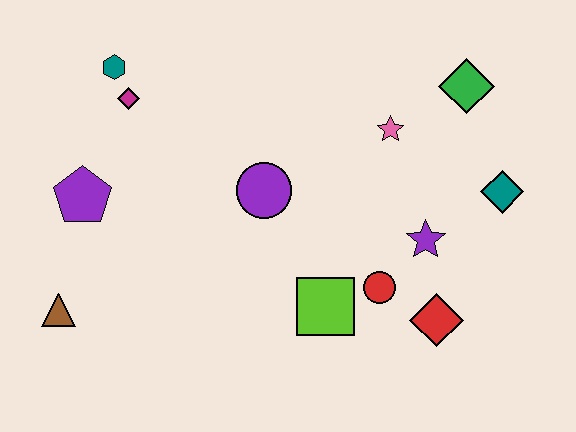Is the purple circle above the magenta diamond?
No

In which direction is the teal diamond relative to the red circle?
The teal diamond is to the right of the red circle.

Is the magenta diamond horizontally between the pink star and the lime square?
No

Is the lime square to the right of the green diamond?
No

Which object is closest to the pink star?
The green diamond is closest to the pink star.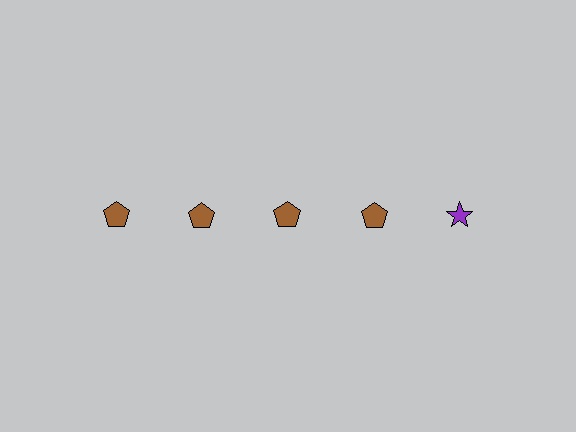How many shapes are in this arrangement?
There are 5 shapes arranged in a grid pattern.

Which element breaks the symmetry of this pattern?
The purple star in the top row, rightmost column breaks the symmetry. All other shapes are brown pentagons.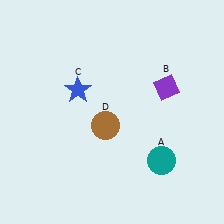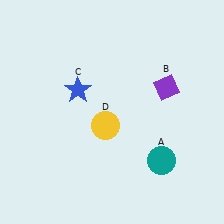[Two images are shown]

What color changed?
The circle (D) changed from brown in Image 1 to yellow in Image 2.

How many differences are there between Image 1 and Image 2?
There is 1 difference between the two images.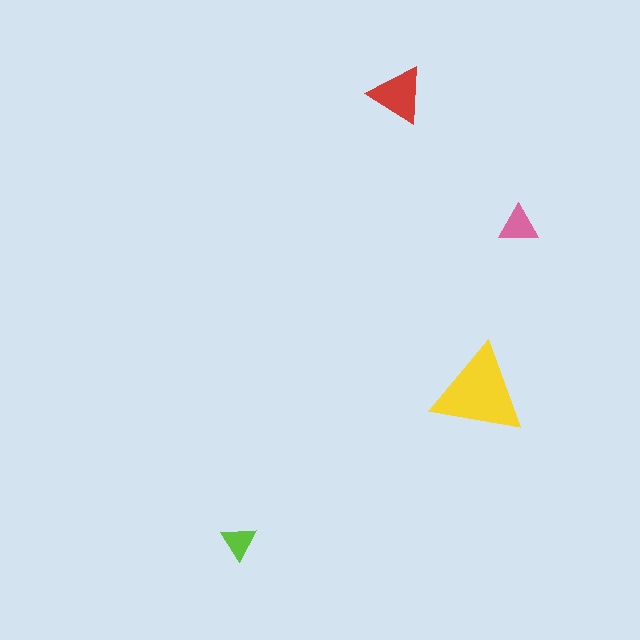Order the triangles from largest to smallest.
the yellow one, the red one, the pink one, the lime one.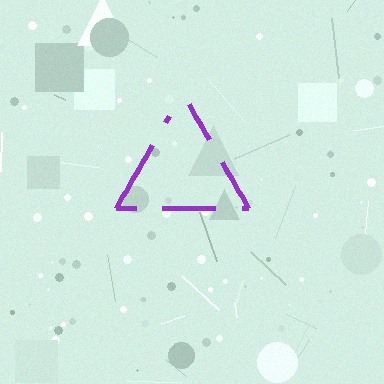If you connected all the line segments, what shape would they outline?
They would outline a triangle.